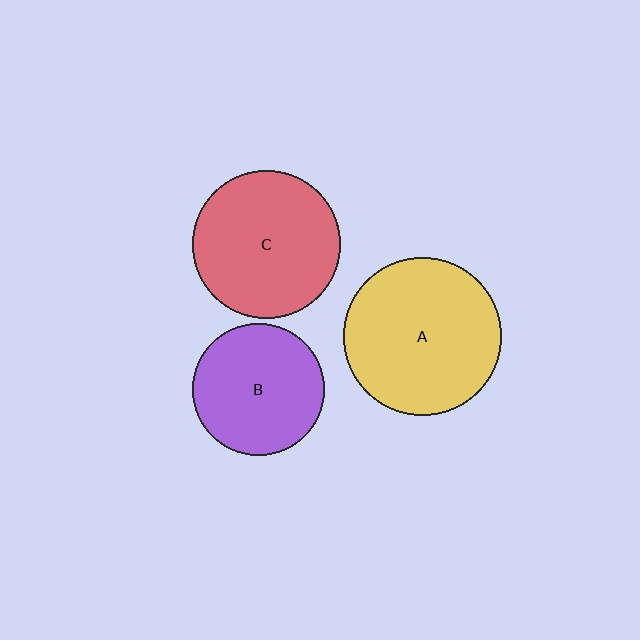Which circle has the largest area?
Circle A (yellow).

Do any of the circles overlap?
No, none of the circles overlap.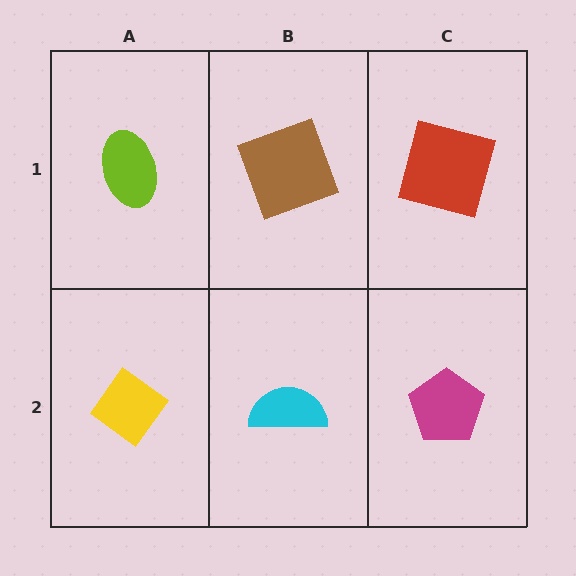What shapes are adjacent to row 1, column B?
A cyan semicircle (row 2, column B), a lime ellipse (row 1, column A), a red square (row 1, column C).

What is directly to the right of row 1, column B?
A red square.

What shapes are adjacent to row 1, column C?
A magenta pentagon (row 2, column C), a brown square (row 1, column B).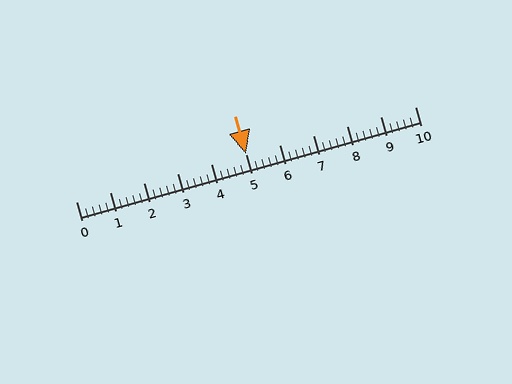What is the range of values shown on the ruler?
The ruler shows values from 0 to 10.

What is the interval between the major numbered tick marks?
The major tick marks are spaced 1 units apart.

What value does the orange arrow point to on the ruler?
The orange arrow points to approximately 5.0.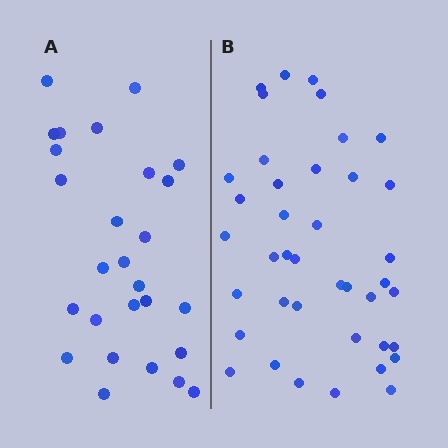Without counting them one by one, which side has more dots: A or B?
Region B (the right region) has more dots.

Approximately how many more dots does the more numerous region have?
Region B has approximately 15 more dots than region A.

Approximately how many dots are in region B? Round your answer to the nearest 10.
About 40 dots.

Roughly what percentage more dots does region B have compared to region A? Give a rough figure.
About 50% more.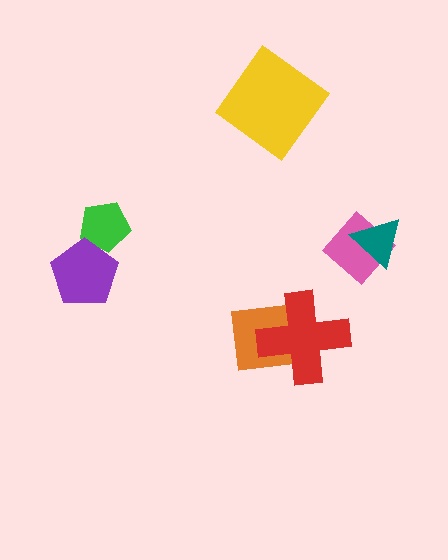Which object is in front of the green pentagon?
The purple pentagon is in front of the green pentagon.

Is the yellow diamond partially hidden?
No, no other shape covers it.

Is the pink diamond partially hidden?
Yes, it is partially covered by another shape.